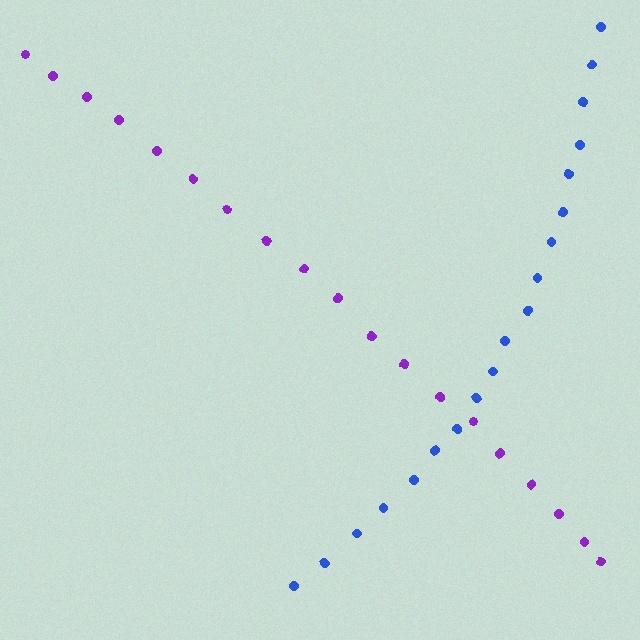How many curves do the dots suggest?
There are 2 distinct paths.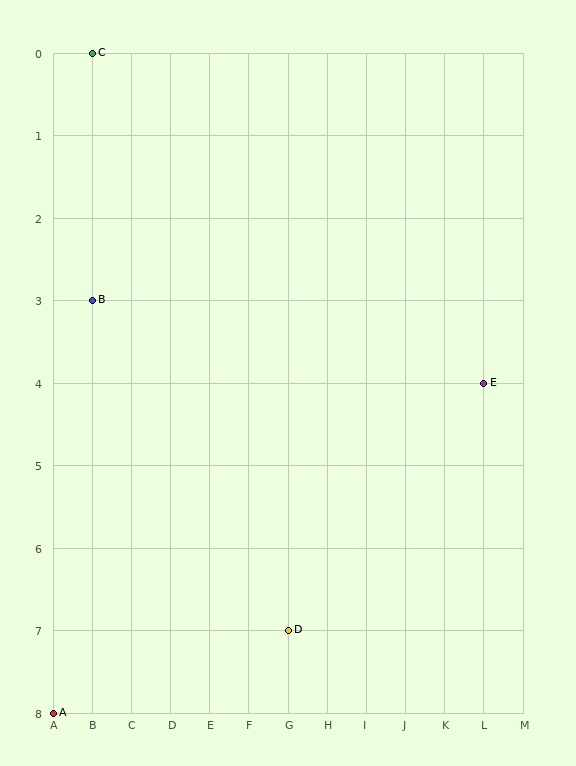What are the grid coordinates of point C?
Point C is at grid coordinates (B, 0).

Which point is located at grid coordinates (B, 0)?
Point C is at (B, 0).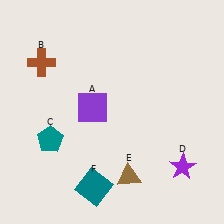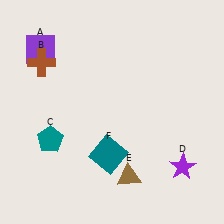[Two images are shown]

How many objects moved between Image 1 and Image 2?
2 objects moved between the two images.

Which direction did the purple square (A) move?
The purple square (A) moved up.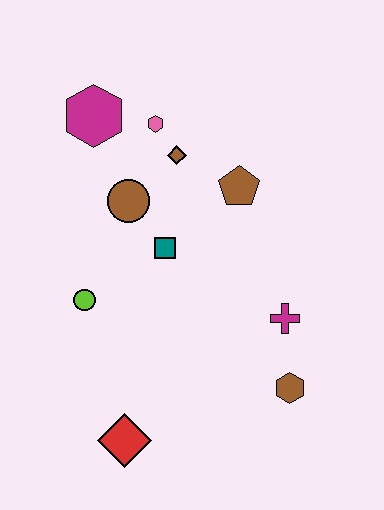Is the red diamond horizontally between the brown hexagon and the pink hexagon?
No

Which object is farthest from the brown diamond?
The red diamond is farthest from the brown diamond.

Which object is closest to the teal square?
The brown circle is closest to the teal square.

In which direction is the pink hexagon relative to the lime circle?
The pink hexagon is above the lime circle.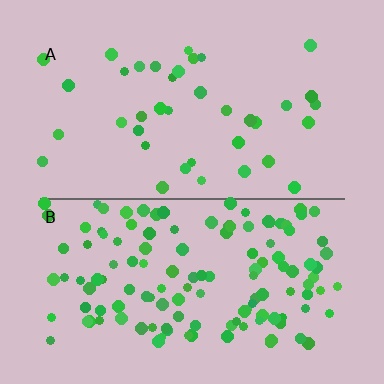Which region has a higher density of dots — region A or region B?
B (the bottom).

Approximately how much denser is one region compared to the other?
Approximately 3.5× — region B over region A.